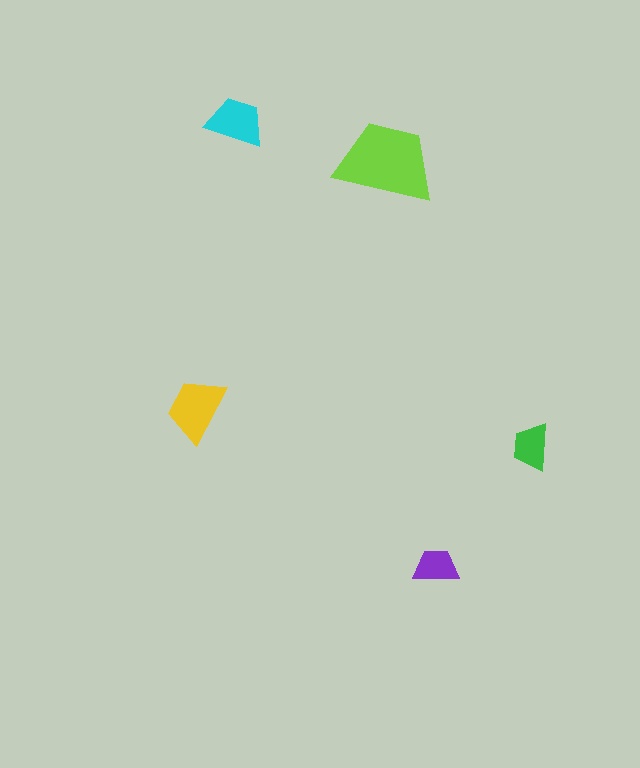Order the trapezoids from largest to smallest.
the lime one, the yellow one, the cyan one, the green one, the purple one.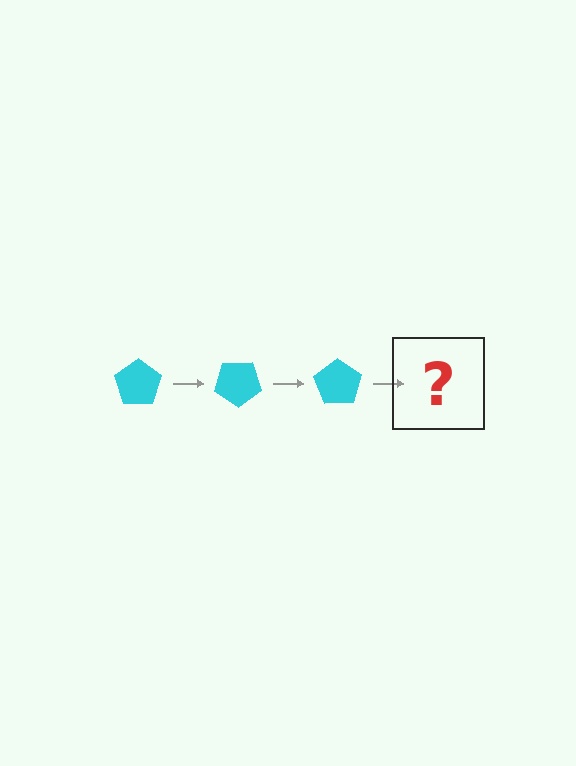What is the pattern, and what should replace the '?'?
The pattern is that the pentagon rotates 35 degrees each step. The '?' should be a cyan pentagon rotated 105 degrees.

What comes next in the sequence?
The next element should be a cyan pentagon rotated 105 degrees.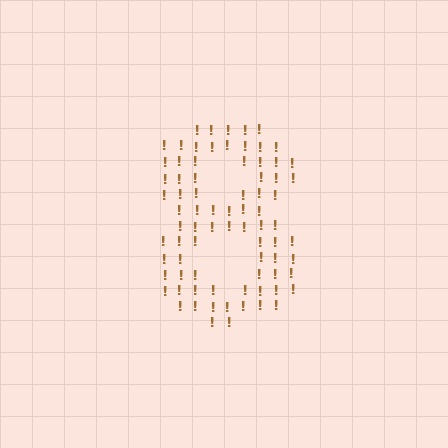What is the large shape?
The large shape is the digit 8.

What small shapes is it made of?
It is made of small exclamation marks.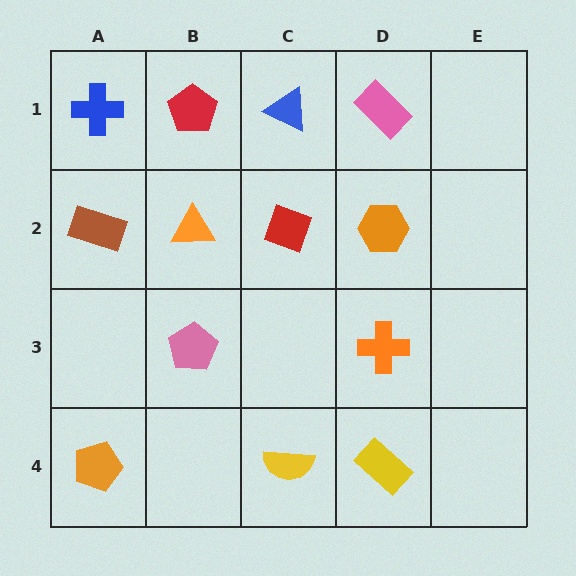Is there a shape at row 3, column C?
No, that cell is empty.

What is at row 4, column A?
An orange pentagon.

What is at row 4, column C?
A yellow semicircle.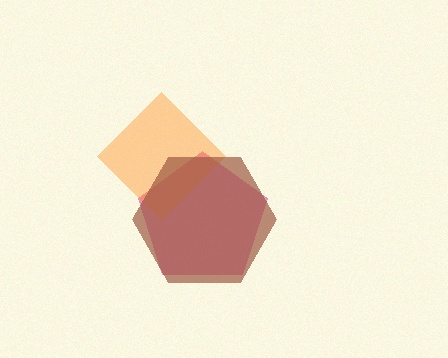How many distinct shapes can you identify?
There are 3 distinct shapes: a magenta pentagon, an orange diamond, a brown hexagon.